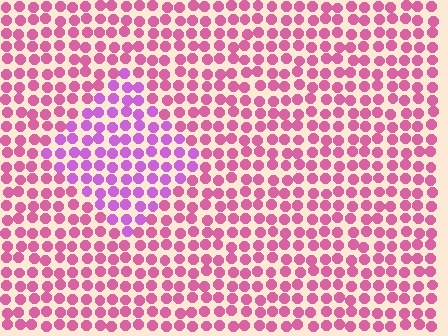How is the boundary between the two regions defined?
The boundary is defined purely by a slight shift in hue (about 34 degrees). Spacing, size, and orientation are identical on both sides.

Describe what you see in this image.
The image is filled with small pink elements in a uniform arrangement. A diamond-shaped region is visible where the elements are tinted to a slightly different hue, forming a subtle color boundary.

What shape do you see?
I see a diamond.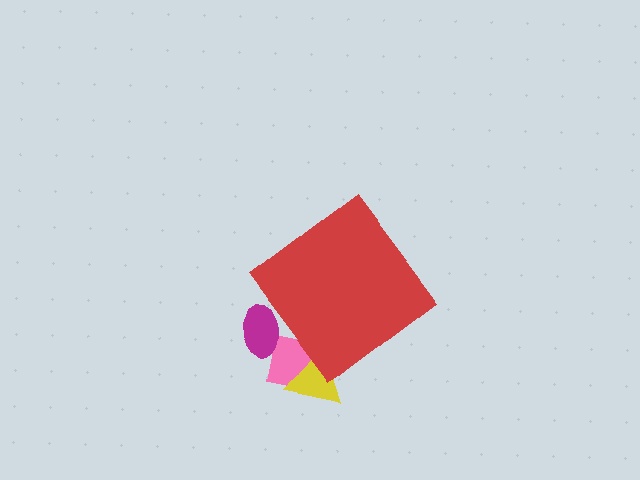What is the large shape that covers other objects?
A red diamond.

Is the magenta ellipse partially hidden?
Yes, the magenta ellipse is partially hidden behind the red diamond.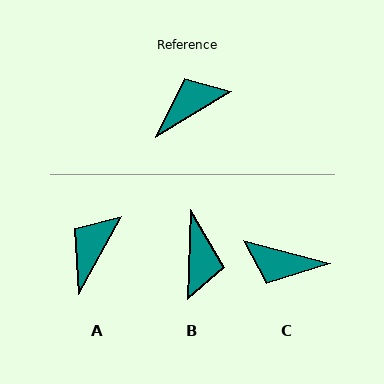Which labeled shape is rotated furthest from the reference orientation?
C, about 133 degrees away.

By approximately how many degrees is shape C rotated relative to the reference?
Approximately 133 degrees counter-clockwise.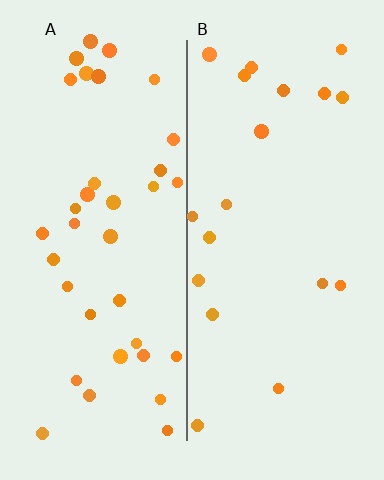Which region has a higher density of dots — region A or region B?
A (the left).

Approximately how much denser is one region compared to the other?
Approximately 2.0× — region A over region B.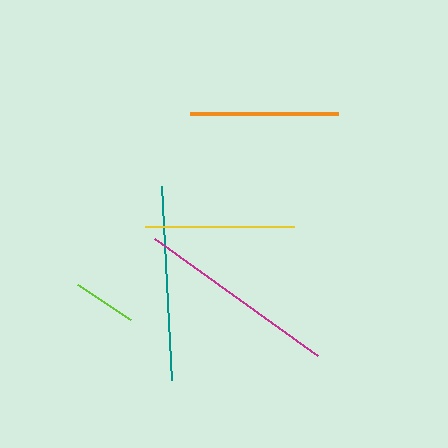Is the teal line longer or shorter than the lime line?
The teal line is longer than the lime line.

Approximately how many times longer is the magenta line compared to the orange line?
The magenta line is approximately 1.4 times the length of the orange line.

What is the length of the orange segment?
The orange segment is approximately 148 pixels long.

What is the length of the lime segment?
The lime segment is approximately 64 pixels long.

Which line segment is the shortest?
The lime line is the shortest at approximately 64 pixels.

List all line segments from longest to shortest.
From longest to shortest: magenta, teal, yellow, orange, lime.